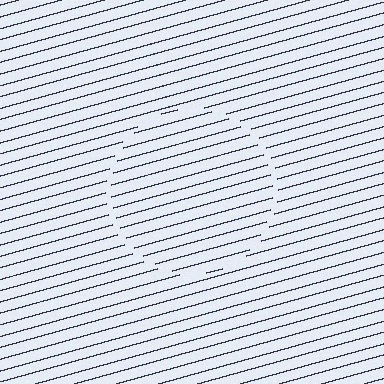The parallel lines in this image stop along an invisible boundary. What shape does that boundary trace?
An illusory circle. The interior of the shape contains the same grating, shifted by half a period — the contour is defined by the phase discontinuity where line-ends from the inner and outer gratings abut.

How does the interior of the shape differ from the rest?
The interior of the shape contains the same grating, shifted by half a period — the contour is defined by the phase discontinuity where line-ends from the inner and outer gratings abut.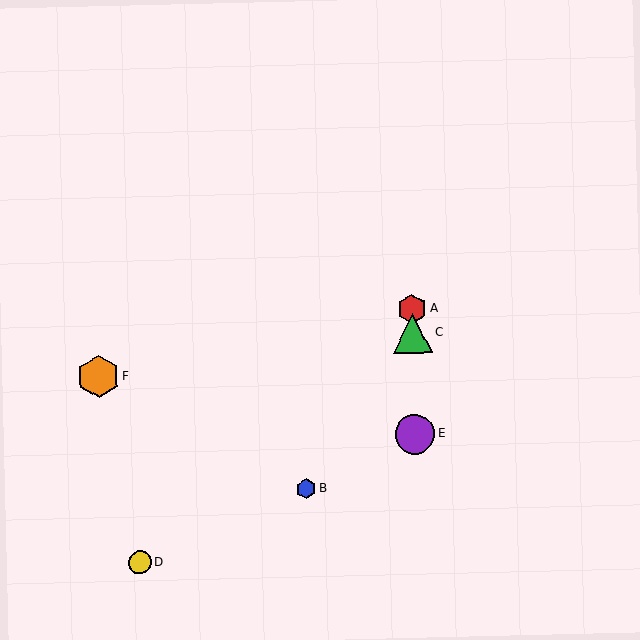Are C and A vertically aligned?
Yes, both are at x≈412.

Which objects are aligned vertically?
Objects A, C, E are aligned vertically.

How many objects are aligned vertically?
3 objects (A, C, E) are aligned vertically.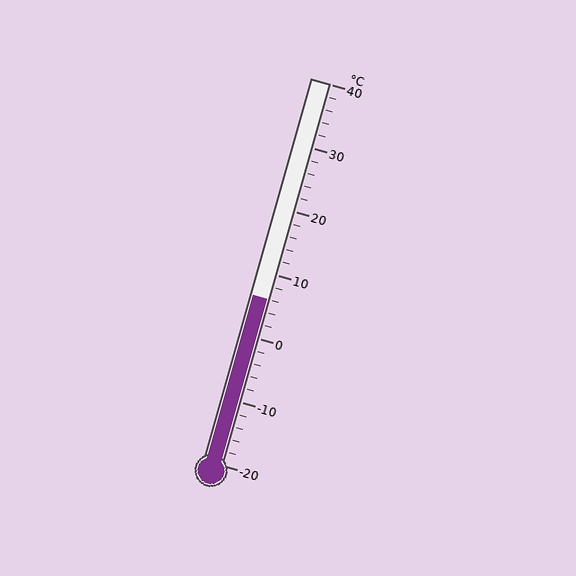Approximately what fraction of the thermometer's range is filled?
The thermometer is filled to approximately 45% of its range.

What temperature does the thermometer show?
The thermometer shows approximately 6°C.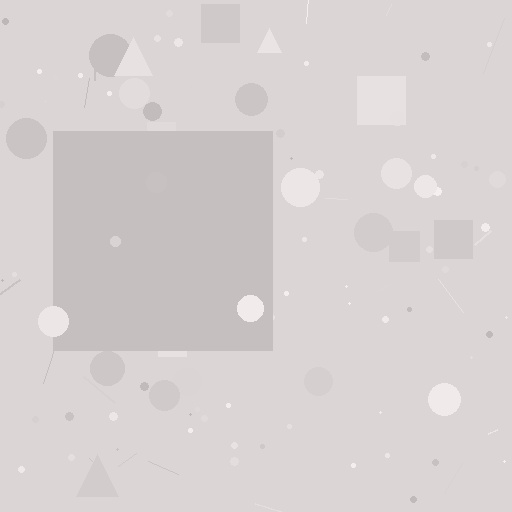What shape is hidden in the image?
A square is hidden in the image.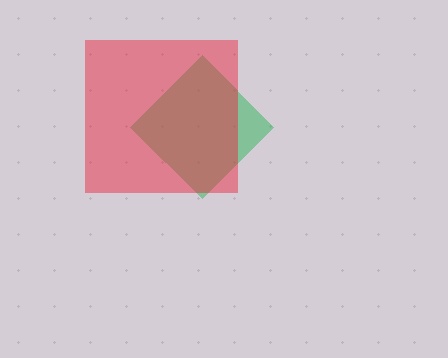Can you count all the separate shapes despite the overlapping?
Yes, there are 2 separate shapes.